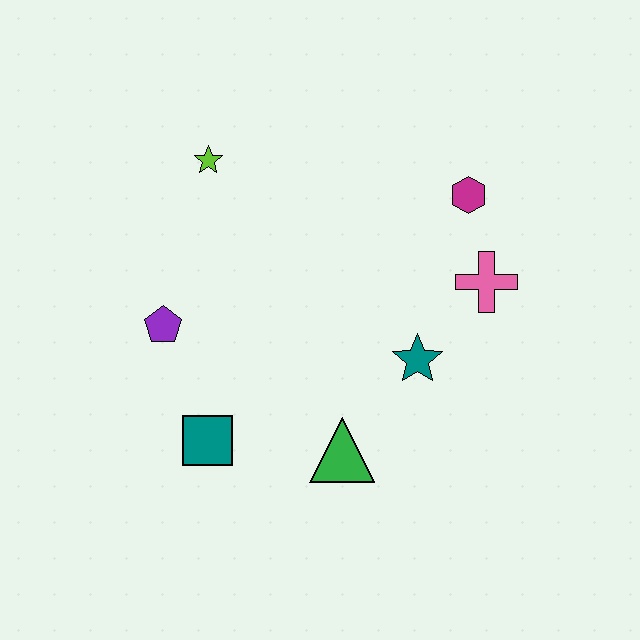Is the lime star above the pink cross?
Yes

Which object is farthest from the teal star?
The lime star is farthest from the teal star.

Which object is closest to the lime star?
The purple pentagon is closest to the lime star.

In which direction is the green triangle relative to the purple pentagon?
The green triangle is to the right of the purple pentagon.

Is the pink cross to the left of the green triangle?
No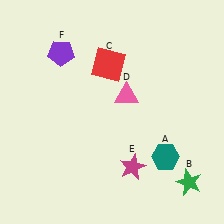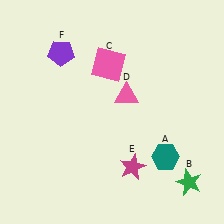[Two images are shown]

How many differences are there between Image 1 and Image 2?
There is 1 difference between the two images.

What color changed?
The square (C) changed from red in Image 1 to pink in Image 2.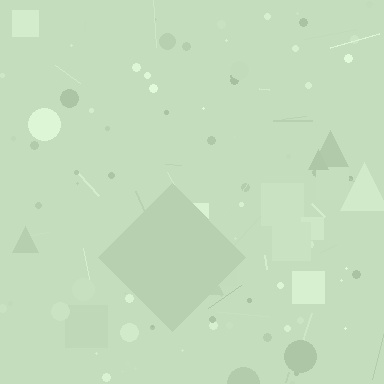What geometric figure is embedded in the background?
A diamond is embedded in the background.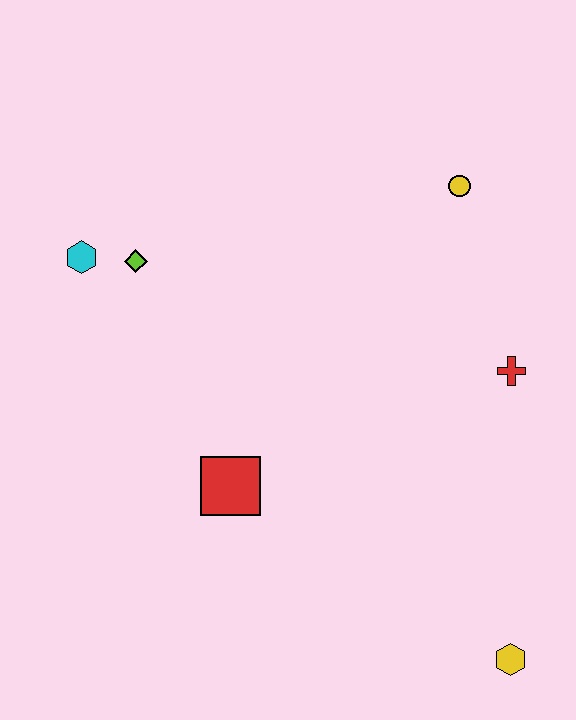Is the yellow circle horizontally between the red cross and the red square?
Yes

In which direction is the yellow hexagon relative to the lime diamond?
The yellow hexagon is below the lime diamond.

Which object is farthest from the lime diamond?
The yellow hexagon is farthest from the lime diamond.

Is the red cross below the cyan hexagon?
Yes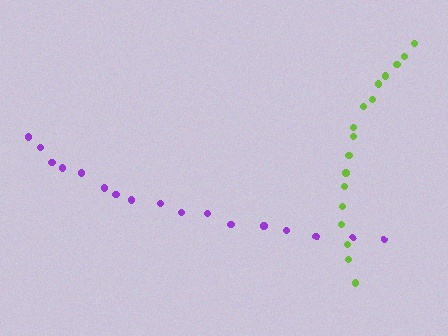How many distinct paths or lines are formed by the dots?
There are 2 distinct paths.